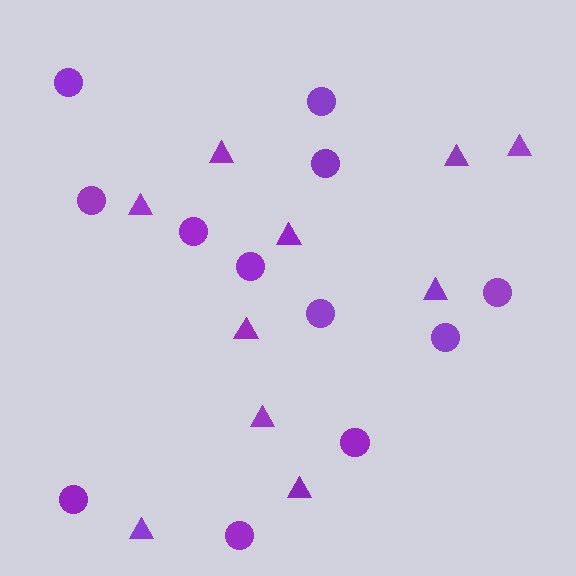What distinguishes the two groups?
There are 2 groups: one group of triangles (10) and one group of circles (12).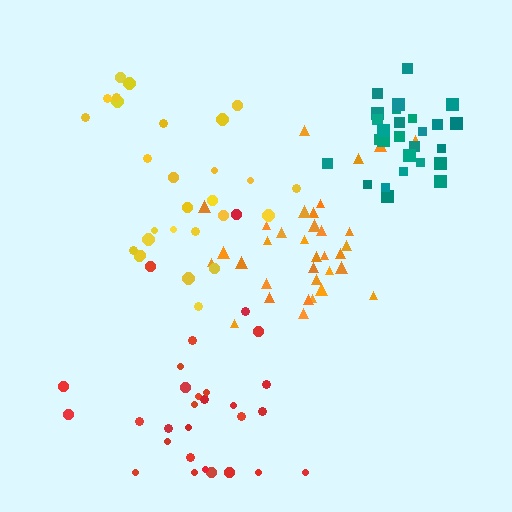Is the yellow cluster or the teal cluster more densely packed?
Teal.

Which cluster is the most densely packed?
Teal.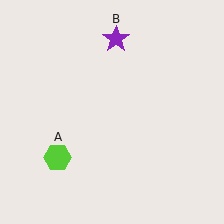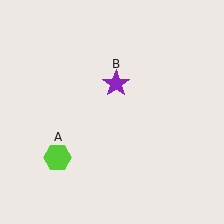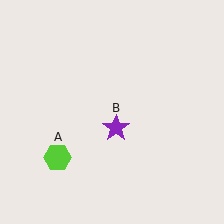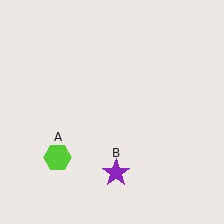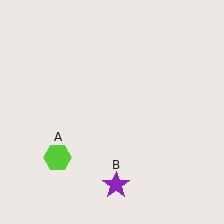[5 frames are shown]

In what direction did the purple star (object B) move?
The purple star (object B) moved down.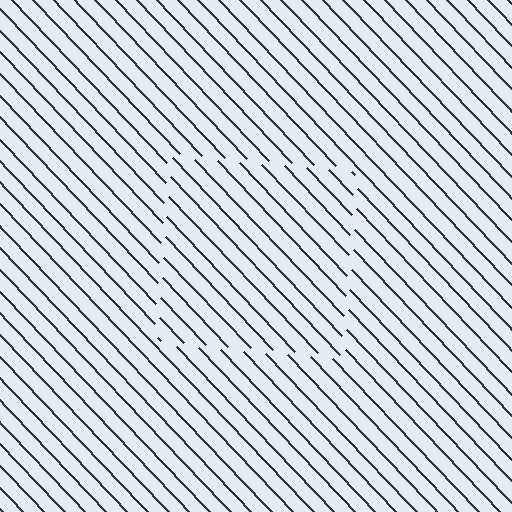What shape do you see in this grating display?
An illusory square. The interior of the shape contains the same grating, shifted by half a period — the contour is defined by the phase discontinuity where line-ends from the inner and outer gratings abut.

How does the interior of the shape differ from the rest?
The interior of the shape contains the same grating, shifted by half a period — the contour is defined by the phase discontinuity where line-ends from the inner and outer gratings abut.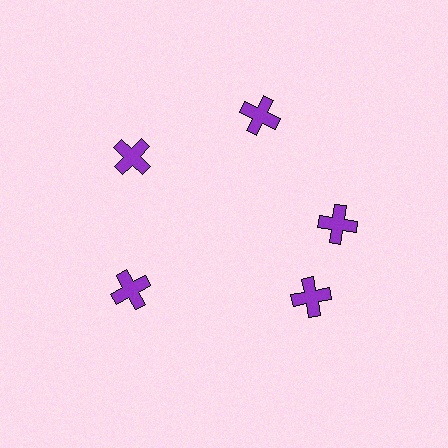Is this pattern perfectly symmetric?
No. The 5 purple crosses are arranged in a ring, but one element near the 5 o'clock position is rotated out of alignment along the ring, breaking the 5-fold rotational symmetry.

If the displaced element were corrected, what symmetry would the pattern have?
It would have 5-fold rotational symmetry — the pattern would map onto itself every 72 degrees.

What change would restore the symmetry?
The symmetry would be restored by rotating it back into even spacing with its neighbors so that all 5 crosses sit at equal angles and equal distance from the center.